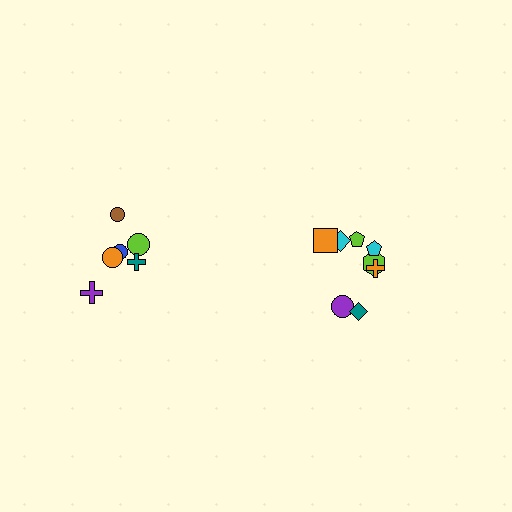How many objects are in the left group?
There are 6 objects.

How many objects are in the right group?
There are 8 objects.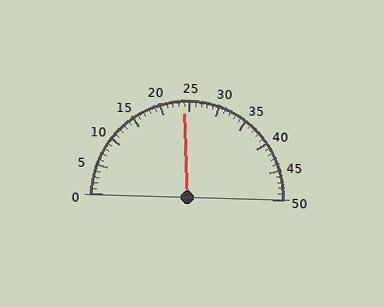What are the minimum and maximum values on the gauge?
The gauge ranges from 0 to 50.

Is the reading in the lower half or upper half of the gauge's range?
The reading is in the lower half of the range (0 to 50).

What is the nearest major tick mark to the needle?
The nearest major tick mark is 25.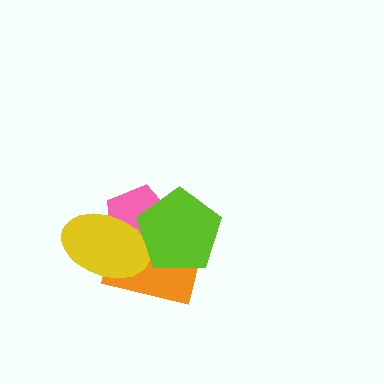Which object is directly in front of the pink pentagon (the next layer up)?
The yellow ellipse is directly in front of the pink pentagon.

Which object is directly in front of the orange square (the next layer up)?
The pink pentagon is directly in front of the orange square.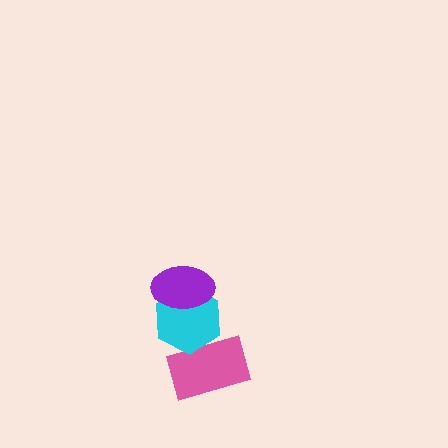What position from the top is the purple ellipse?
The purple ellipse is 1st from the top.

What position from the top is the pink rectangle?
The pink rectangle is 3rd from the top.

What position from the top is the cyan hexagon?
The cyan hexagon is 2nd from the top.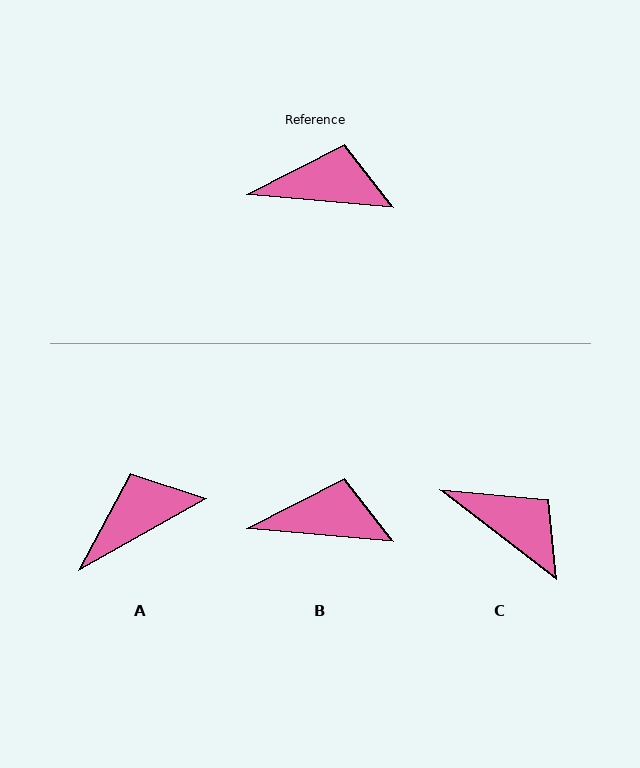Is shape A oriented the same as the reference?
No, it is off by about 34 degrees.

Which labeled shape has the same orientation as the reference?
B.